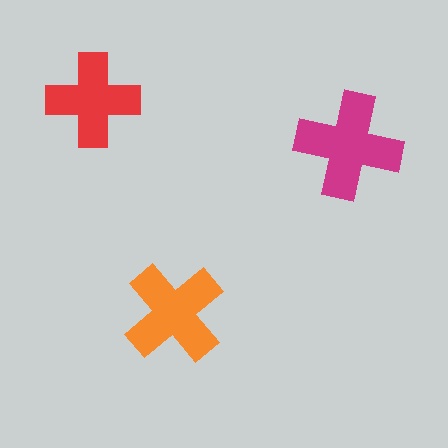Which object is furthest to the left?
The red cross is leftmost.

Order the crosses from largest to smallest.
the magenta one, the orange one, the red one.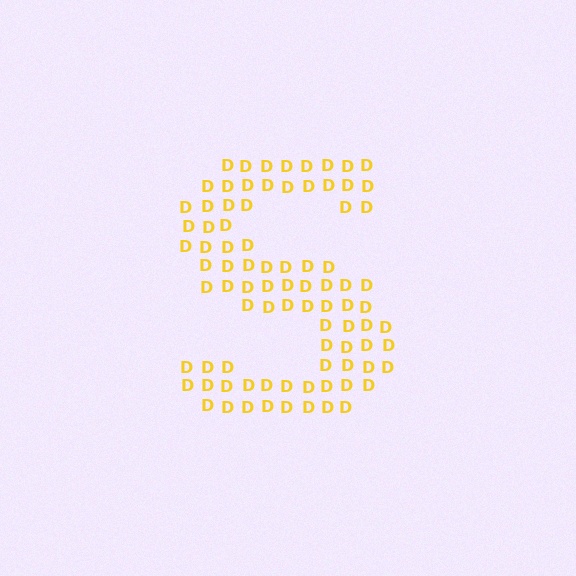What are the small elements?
The small elements are letter D's.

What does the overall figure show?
The overall figure shows the letter S.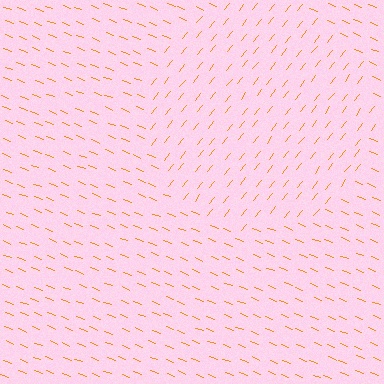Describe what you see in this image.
The image is filled with small orange line segments. A circle region in the image has lines oriented differently from the surrounding lines, creating a visible texture boundary.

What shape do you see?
I see a circle.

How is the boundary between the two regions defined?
The boundary is defined purely by a change in line orientation (approximately 73 degrees difference). All lines are the same color and thickness.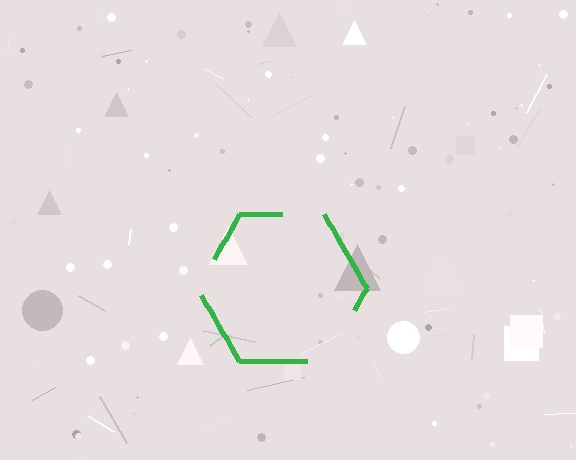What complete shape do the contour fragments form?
The contour fragments form a hexagon.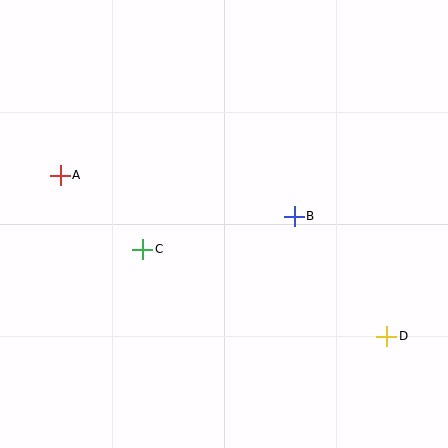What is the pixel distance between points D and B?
The distance between D and B is 152 pixels.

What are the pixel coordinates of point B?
Point B is at (294, 216).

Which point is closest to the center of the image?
Point B at (294, 216) is closest to the center.